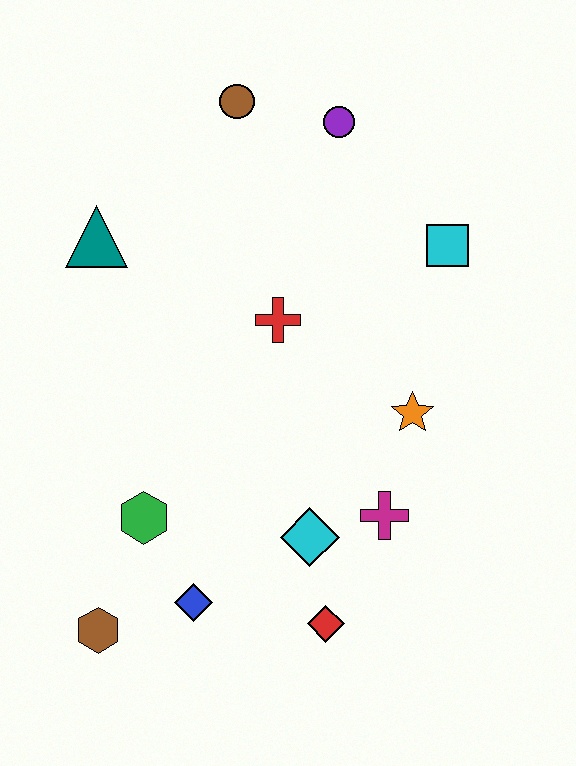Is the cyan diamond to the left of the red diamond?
Yes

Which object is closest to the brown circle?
The purple circle is closest to the brown circle.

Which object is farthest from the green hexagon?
The purple circle is farthest from the green hexagon.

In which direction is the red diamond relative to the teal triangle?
The red diamond is below the teal triangle.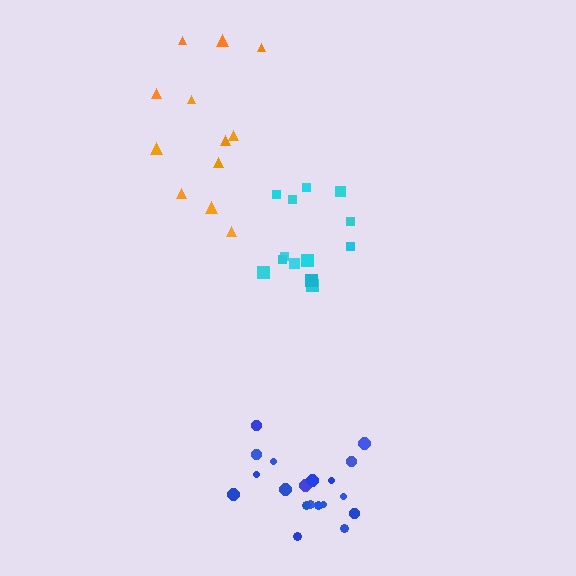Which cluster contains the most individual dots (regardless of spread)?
Blue (19).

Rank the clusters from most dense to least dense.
blue, cyan, orange.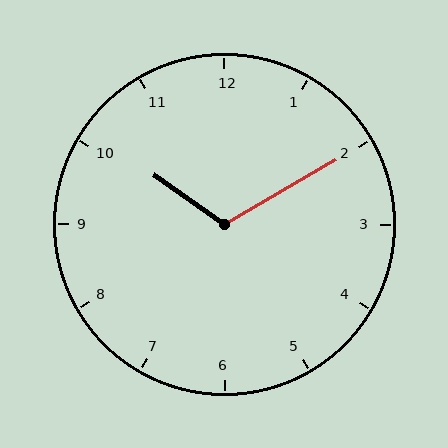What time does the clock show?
10:10.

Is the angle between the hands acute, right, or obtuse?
It is obtuse.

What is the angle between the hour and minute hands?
Approximately 115 degrees.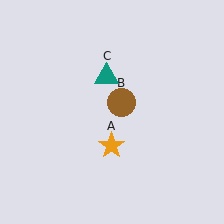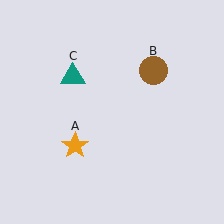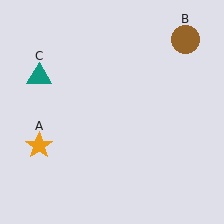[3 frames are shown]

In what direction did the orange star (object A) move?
The orange star (object A) moved left.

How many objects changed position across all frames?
3 objects changed position: orange star (object A), brown circle (object B), teal triangle (object C).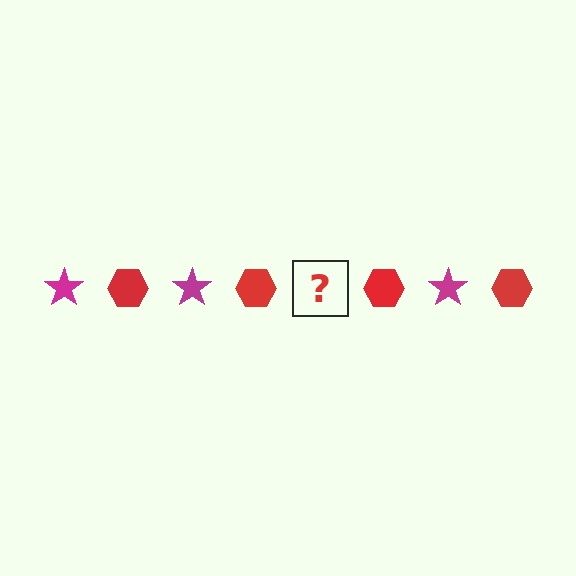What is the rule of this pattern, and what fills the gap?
The rule is that the pattern alternates between magenta star and red hexagon. The gap should be filled with a magenta star.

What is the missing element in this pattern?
The missing element is a magenta star.